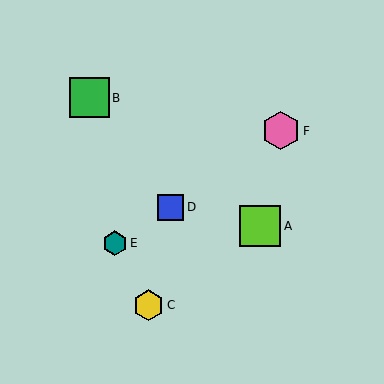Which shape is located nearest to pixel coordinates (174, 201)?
The blue square (labeled D) at (171, 207) is nearest to that location.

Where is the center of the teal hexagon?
The center of the teal hexagon is at (115, 243).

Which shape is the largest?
The lime square (labeled A) is the largest.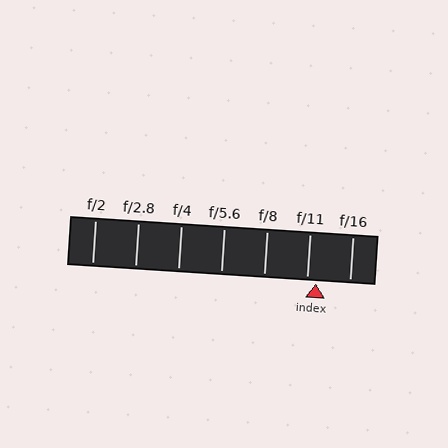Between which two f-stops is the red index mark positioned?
The index mark is between f/11 and f/16.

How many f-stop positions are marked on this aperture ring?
There are 7 f-stop positions marked.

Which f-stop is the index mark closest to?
The index mark is closest to f/11.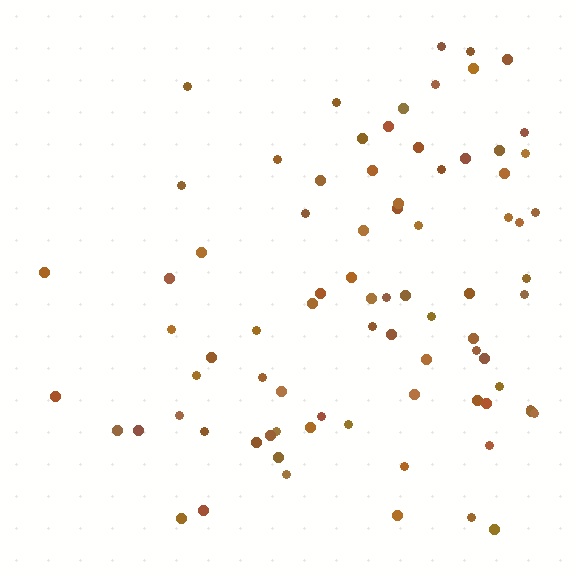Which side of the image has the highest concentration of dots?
The right.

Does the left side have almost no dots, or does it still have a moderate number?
Still a moderate number, just noticeably fewer than the right.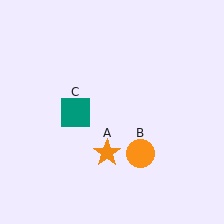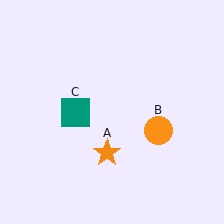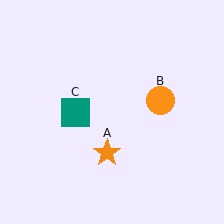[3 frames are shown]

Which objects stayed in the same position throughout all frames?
Orange star (object A) and teal square (object C) remained stationary.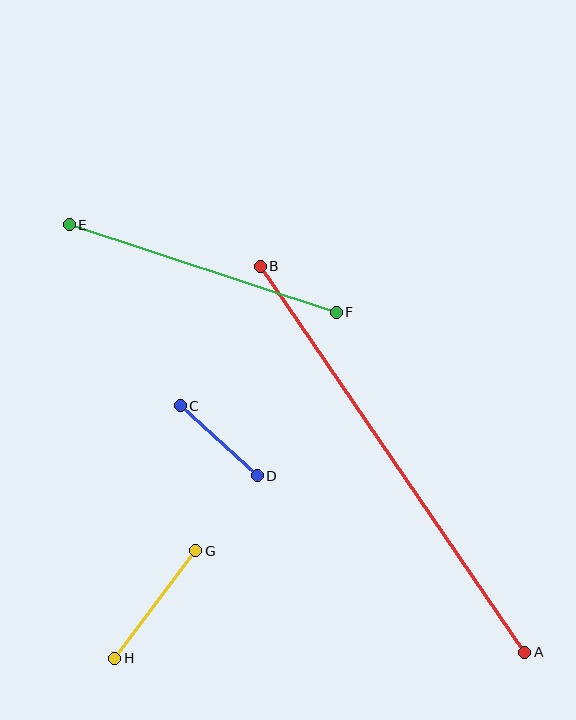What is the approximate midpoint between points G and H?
The midpoint is at approximately (155, 604) pixels.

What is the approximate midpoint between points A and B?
The midpoint is at approximately (393, 459) pixels.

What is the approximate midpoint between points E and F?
The midpoint is at approximately (203, 269) pixels.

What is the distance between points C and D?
The distance is approximately 104 pixels.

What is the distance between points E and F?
The distance is approximately 281 pixels.